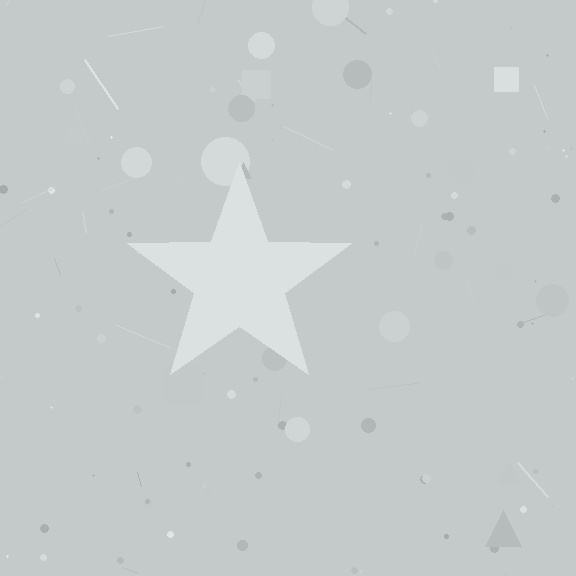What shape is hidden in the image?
A star is hidden in the image.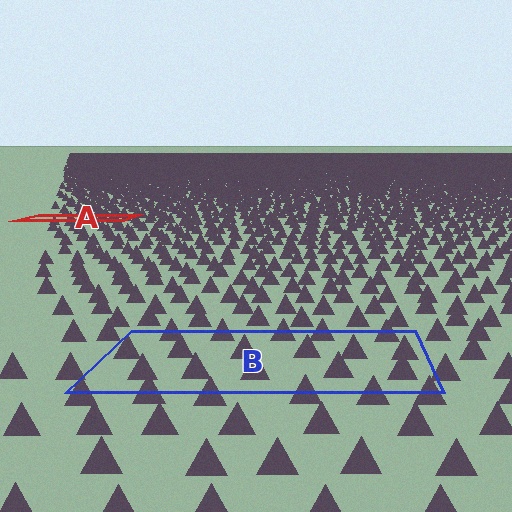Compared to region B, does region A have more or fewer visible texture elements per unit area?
Region A has more texture elements per unit area — they are packed more densely because it is farther away.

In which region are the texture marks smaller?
The texture marks are smaller in region A, because it is farther away.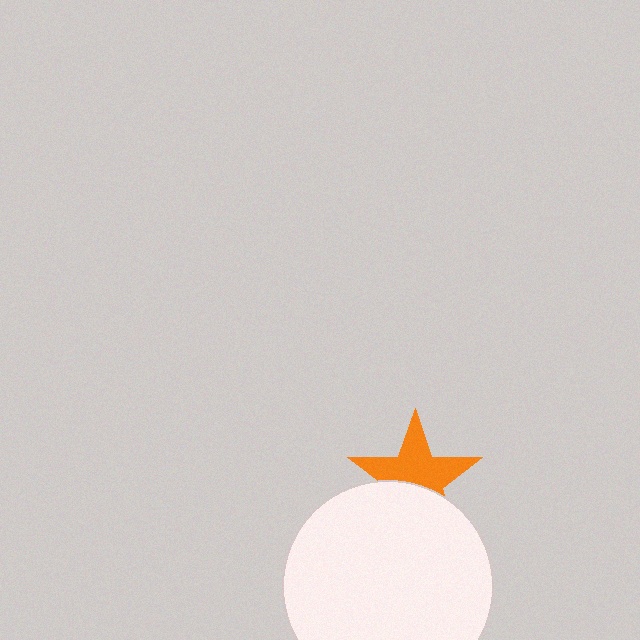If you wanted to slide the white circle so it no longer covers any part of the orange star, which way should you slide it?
Slide it down — that is the most direct way to separate the two shapes.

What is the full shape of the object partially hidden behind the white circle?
The partially hidden object is an orange star.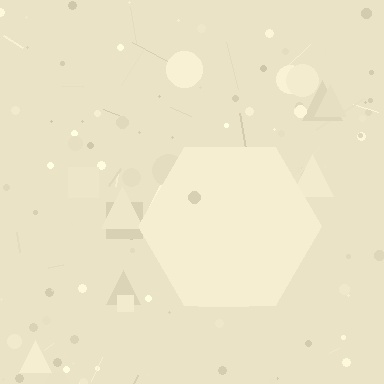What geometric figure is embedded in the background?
A hexagon is embedded in the background.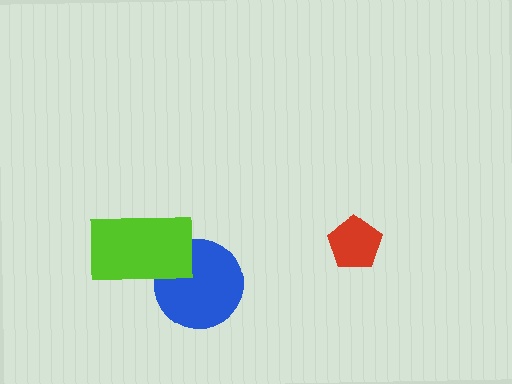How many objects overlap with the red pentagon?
0 objects overlap with the red pentagon.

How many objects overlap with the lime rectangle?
1 object overlaps with the lime rectangle.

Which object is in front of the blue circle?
The lime rectangle is in front of the blue circle.